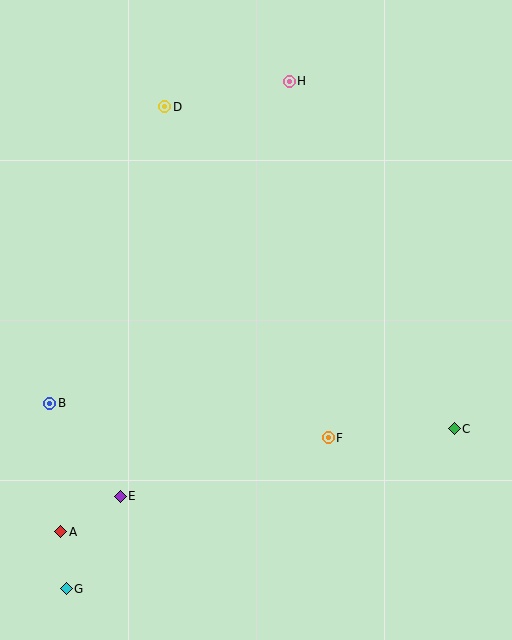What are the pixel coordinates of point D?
Point D is at (165, 107).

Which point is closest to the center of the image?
Point F at (328, 438) is closest to the center.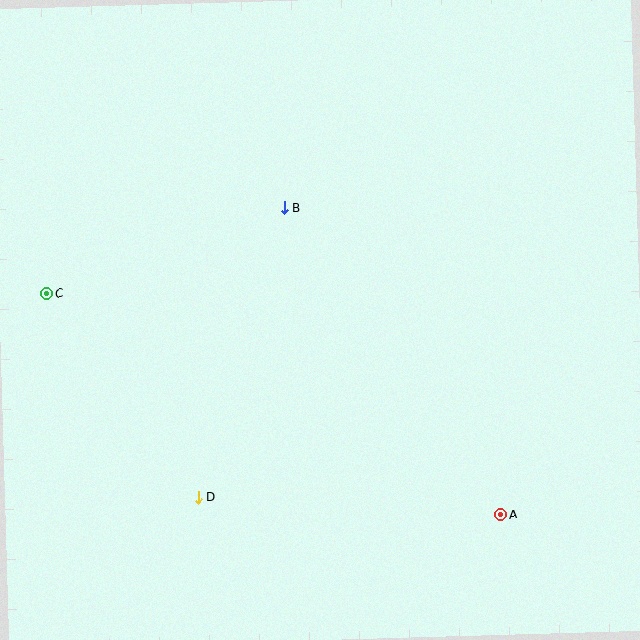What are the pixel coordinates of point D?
Point D is at (198, 497).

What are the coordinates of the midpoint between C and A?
The midpoint between C and A is at (273, 404).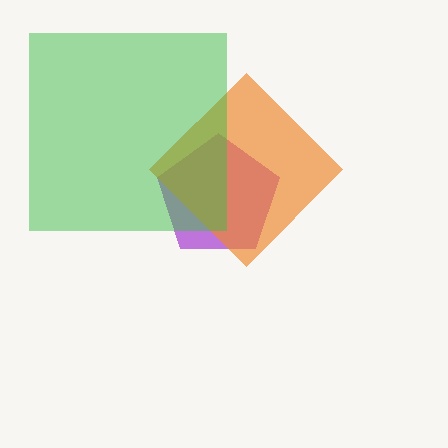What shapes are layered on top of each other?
The layered shapes are: a purple pentagon, an orange diamond, a green square.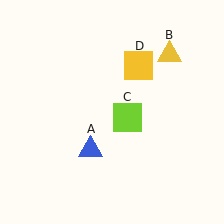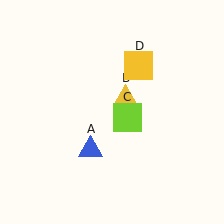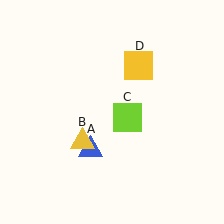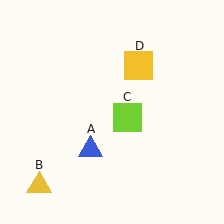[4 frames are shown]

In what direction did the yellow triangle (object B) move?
The yellow triangle (object B) moved down and to the left.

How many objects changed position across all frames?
1 object changed position: yellow triangle (object B).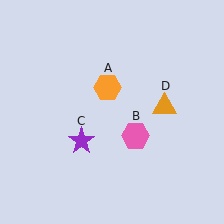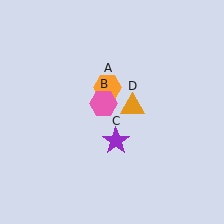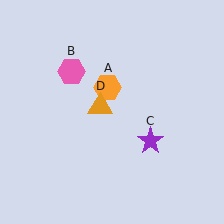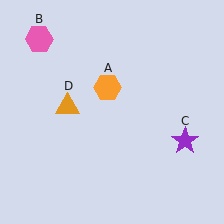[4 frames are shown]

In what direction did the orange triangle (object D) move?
The orange triangle (object D) moved left.